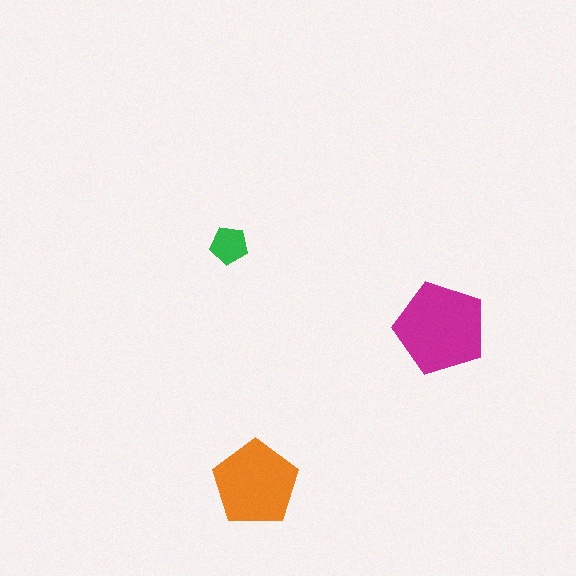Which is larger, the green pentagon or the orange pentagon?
The orange one.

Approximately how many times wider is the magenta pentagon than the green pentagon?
About 2.5 times wider.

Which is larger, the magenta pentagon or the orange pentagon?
The magenta one.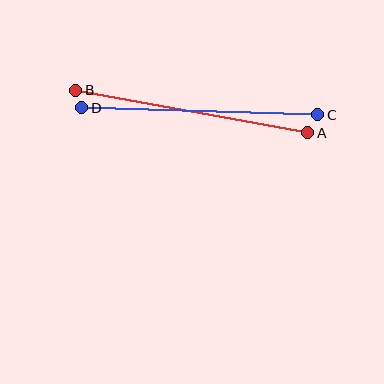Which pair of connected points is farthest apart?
Points A and B are farthest apart.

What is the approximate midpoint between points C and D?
The midpoint is at approximately (200, 111) pixels.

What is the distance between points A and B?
The distance is approximately 236 pixels.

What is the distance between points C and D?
The distance is approximately 236 pixels.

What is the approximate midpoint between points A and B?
The midpoint is at approximately (192, 112) pixels.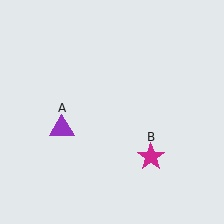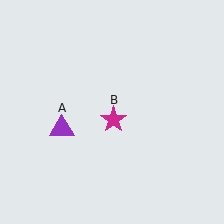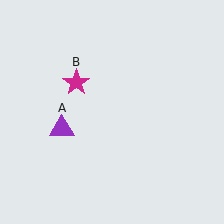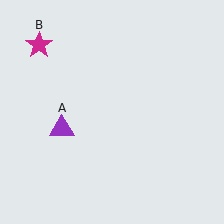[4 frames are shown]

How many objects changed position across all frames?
1 object changed position: magenta star (object B).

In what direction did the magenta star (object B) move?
The magenta star (object B) moved up and to the left.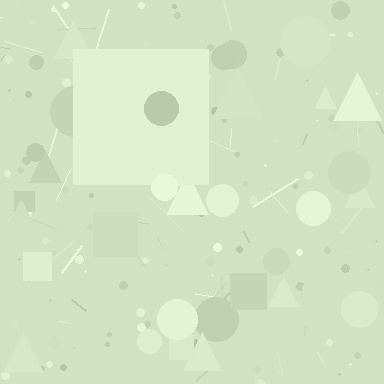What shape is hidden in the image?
A square is hidden in the image.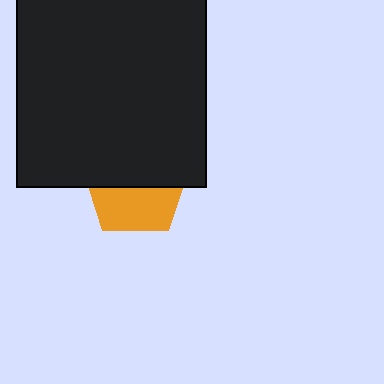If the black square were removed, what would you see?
You would see the complete orange pentagon.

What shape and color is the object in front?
The object in front is a black square.